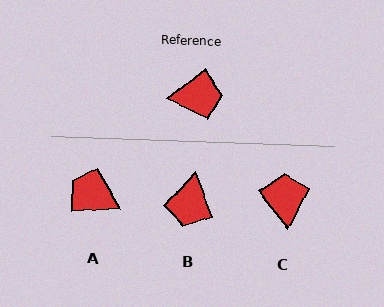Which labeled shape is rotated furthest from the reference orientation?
A, about 146 degrees away.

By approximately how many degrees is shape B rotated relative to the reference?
Approximately 107 degrees clockwise.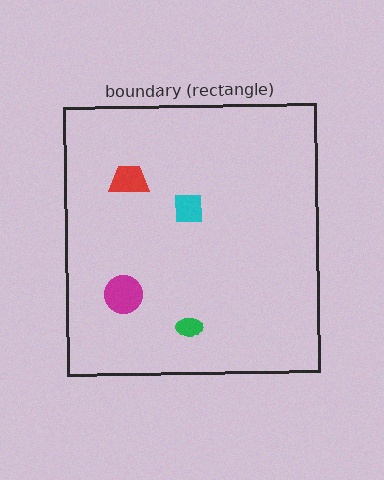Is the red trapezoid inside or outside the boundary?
Inside.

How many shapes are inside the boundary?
4 inside, 0 outside.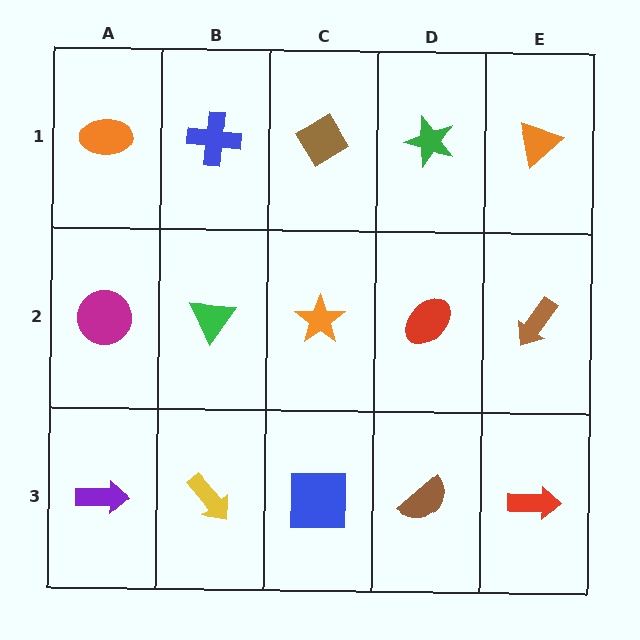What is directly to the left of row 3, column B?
A purple arrow.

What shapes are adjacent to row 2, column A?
An orange ellipse (row 1, column A), a purple arrow (row 3, column A), a green triangle (row 2, column B).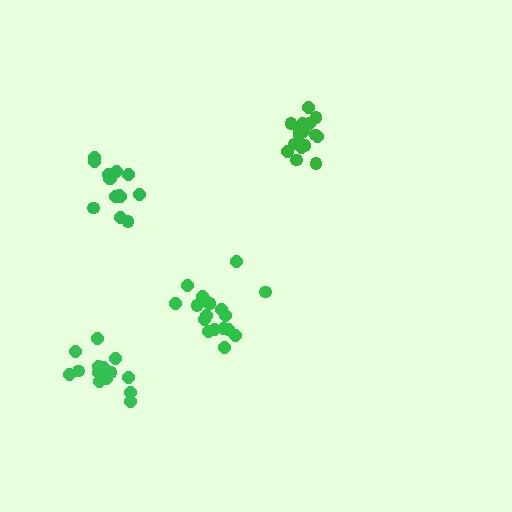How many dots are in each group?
Group 1: 18 dots, Group 2: 15 dots, Group 3: 14 dots, Group 4: 17 dots (64 total).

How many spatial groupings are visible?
There are 4 spatial groupings.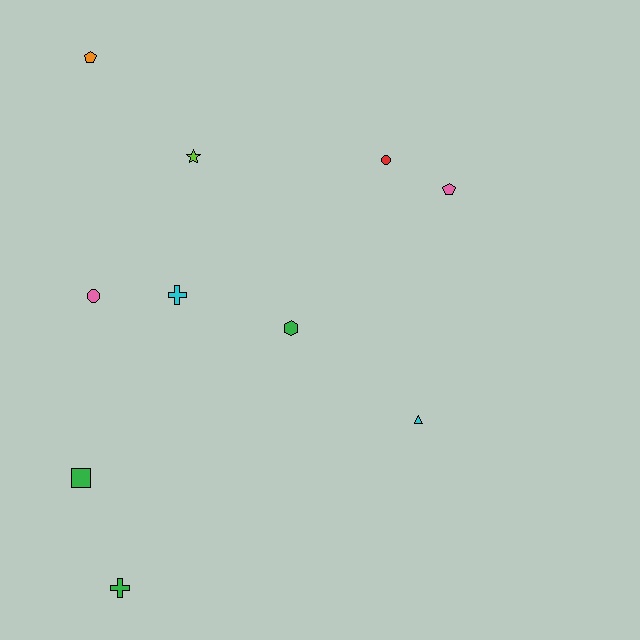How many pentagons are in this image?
There are 2 pentagons.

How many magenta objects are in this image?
There are no magenta objects.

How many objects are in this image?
There are 10 objects.